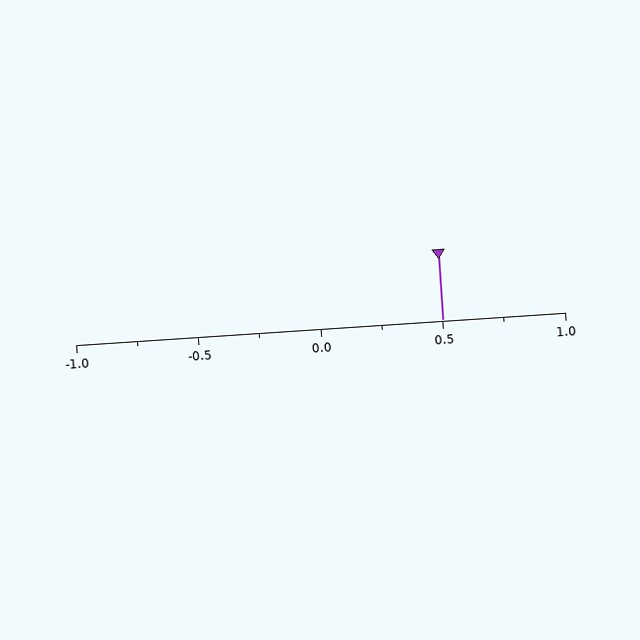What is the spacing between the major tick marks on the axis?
The major ticks are spaced 0.5 apart.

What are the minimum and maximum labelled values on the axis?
The axis runs from -1.0 to 1.0.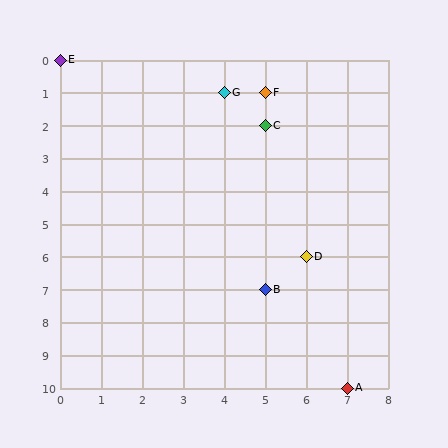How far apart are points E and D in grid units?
Points E and D are 6 columns and 6 rows apart (about 8.5 grid units diagonally).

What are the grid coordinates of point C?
Point C is at grid coordinates (5, 2).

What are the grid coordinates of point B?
Point B is at grid coordinates (5, 7).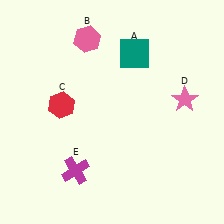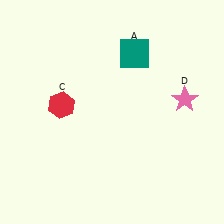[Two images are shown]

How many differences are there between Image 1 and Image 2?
There are 2 differences between the two images.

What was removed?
The pink hexagon (B), the magenta cross (E) were removed in Image 2.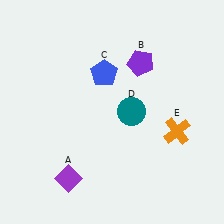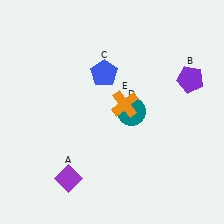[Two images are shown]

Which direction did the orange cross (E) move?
The orange cross (E) moved left.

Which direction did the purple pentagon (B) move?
The purple pentagon (B) moved right.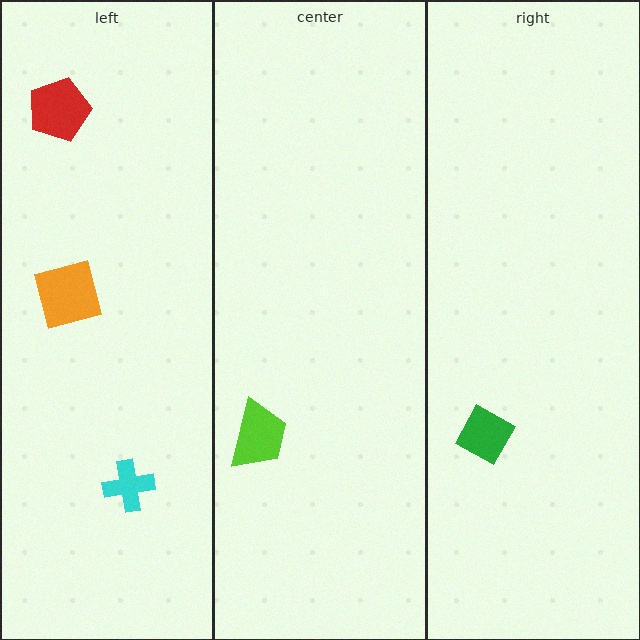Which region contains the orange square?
The left region.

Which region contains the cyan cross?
The left region.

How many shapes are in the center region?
1.